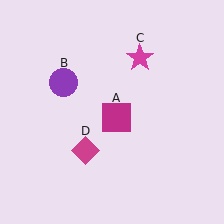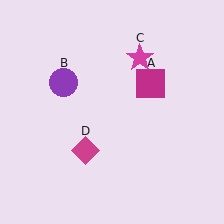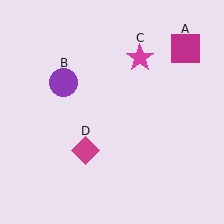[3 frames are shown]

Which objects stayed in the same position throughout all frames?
Purple circle (object B) and magenta star (object C) and magenta diamond (object D) remained stationary.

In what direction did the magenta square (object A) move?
The magenta square (object A) moved up and to the right.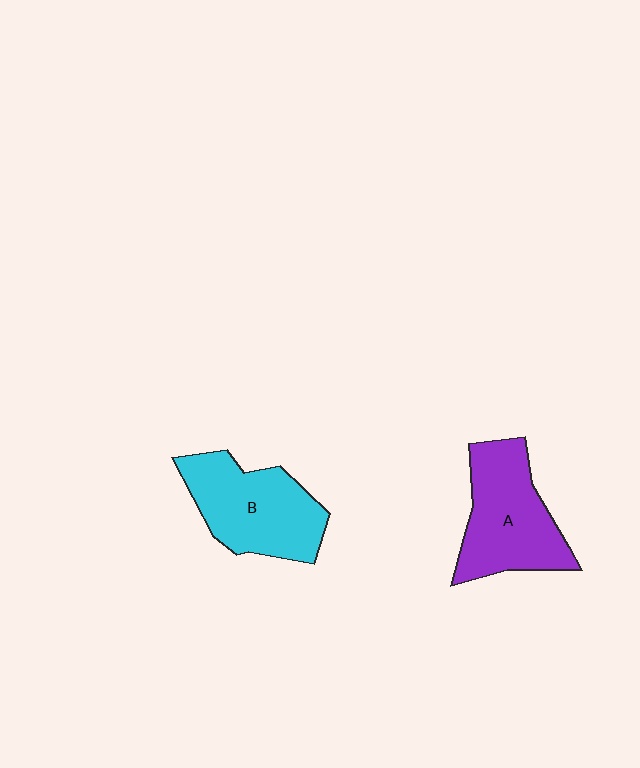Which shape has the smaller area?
Shape B (cyan).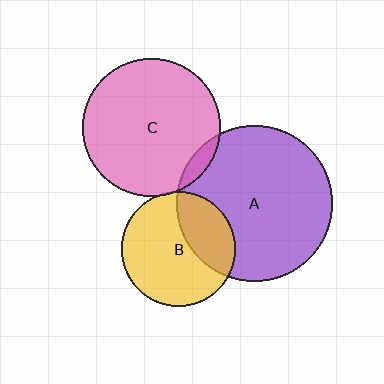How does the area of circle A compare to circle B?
Approximately 1.9 times.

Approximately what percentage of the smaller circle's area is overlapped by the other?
Approximately 5%.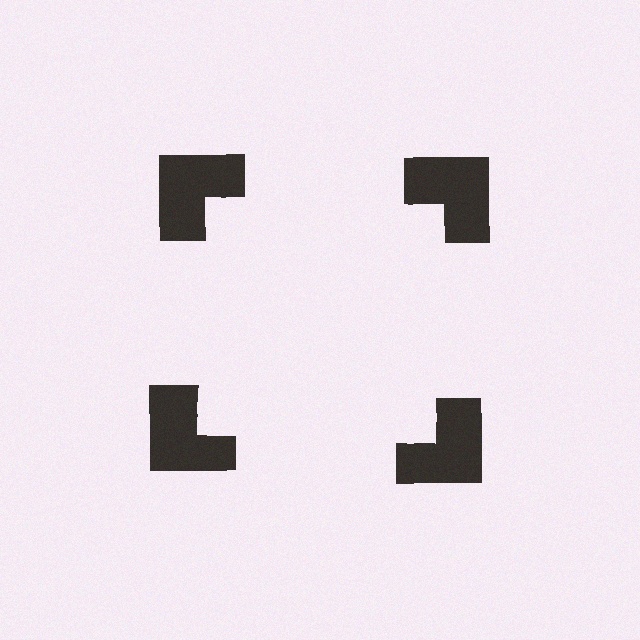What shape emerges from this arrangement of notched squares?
An illusory square — its edges are inferred from the aligned wedge cuts in the notched squares, not physically drawn.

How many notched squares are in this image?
There are 4 — one at each vertex of the illusory square.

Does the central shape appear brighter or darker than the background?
It typically appears slightly brighter than the background, even though no actual brightness change is drawn.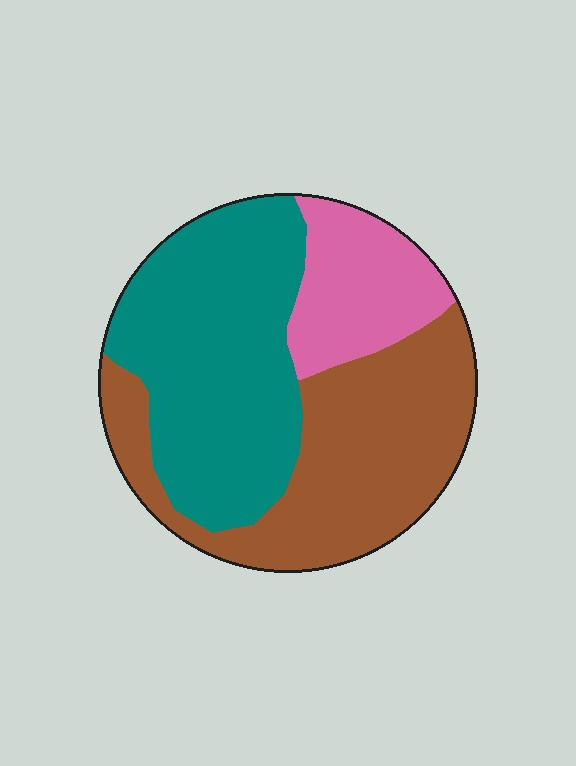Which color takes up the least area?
Pink, at roughly 15%.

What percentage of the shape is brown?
Brown takes up between a third and a half of the shape.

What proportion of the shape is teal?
Teal covers around 45% of the shape.